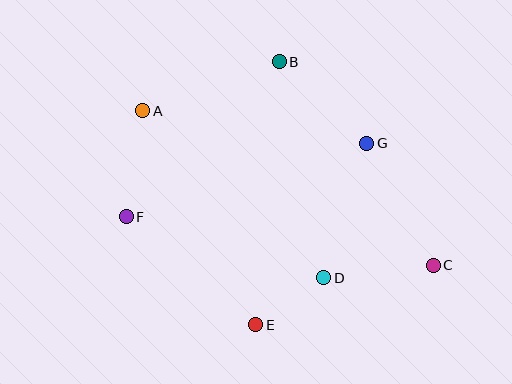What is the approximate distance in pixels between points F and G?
The distance between F and G is approximately 252 pixels.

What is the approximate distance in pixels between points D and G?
The distance between D and G is approximately 141 pixels.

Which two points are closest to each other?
Points D and E are closest to each other.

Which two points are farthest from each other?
Points A and C are farthest from each other.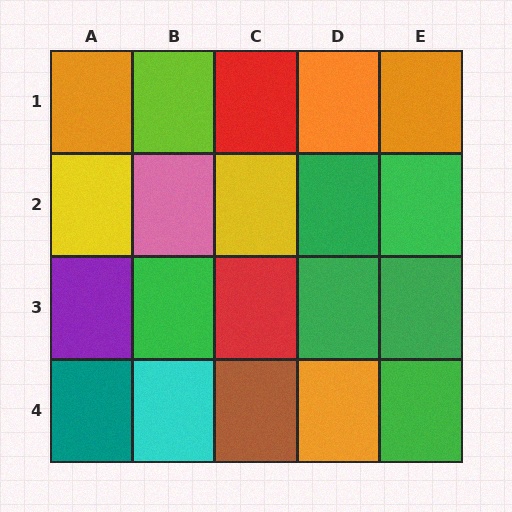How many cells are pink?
1 cell is pink.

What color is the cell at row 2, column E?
Green.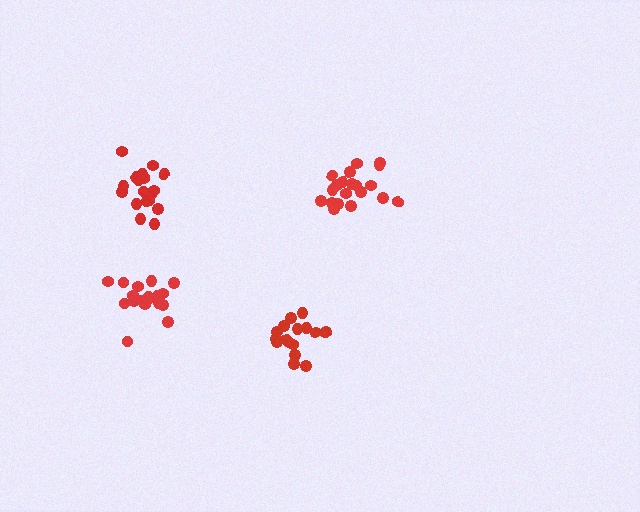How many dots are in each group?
Group 1: 18 dots, Group 2: 18 dots, Group 3: 17 dots, Group 4: 20 dots (73 total).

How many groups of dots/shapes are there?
There are 4 groups.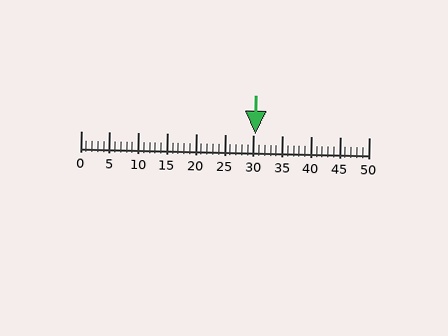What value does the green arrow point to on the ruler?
The green arrow points to approximately 30.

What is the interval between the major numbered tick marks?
The major tick marks are spaced 5 units apart.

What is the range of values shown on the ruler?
The ruler shows values from 0 to 50.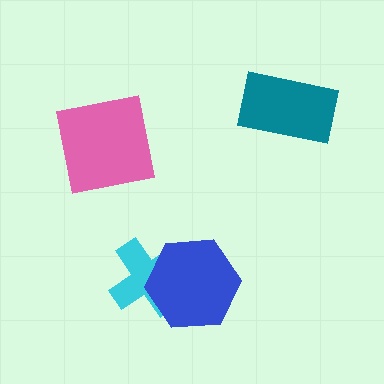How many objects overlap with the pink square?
0 objects overlap with the pink square.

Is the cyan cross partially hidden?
Yes, it is partially covered by another shape.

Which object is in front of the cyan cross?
The blue hexagon is in front of the cyan cross.